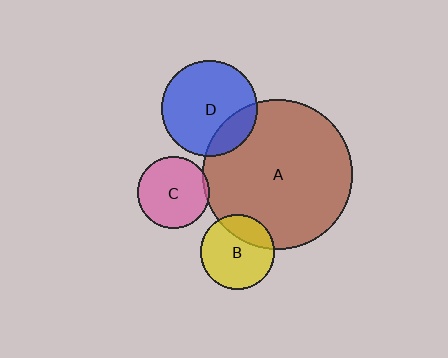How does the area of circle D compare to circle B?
Approximately 1.7 times.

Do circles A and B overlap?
Yes.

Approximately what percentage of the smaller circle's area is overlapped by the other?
Approximately 25%.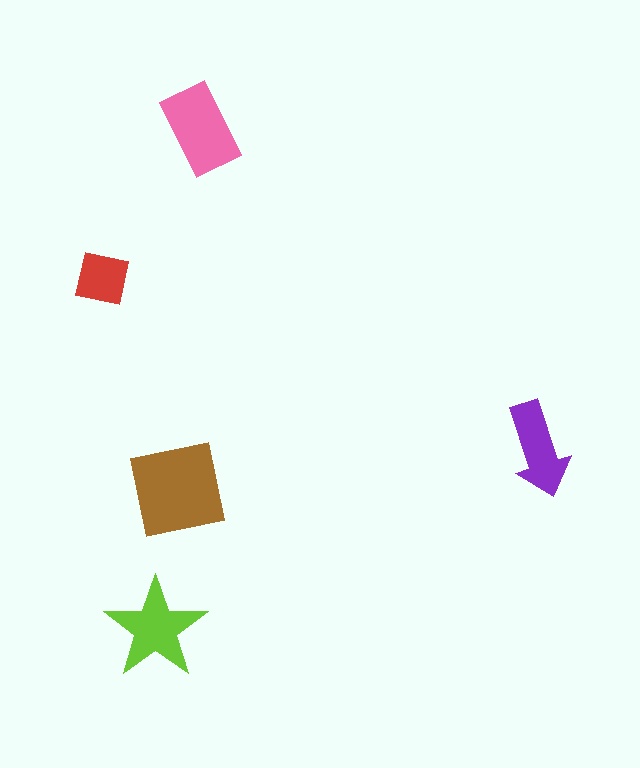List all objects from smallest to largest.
The red square, the purple arrow, the lime star, the pink rectangle, the brown square.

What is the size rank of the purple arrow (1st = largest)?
4th.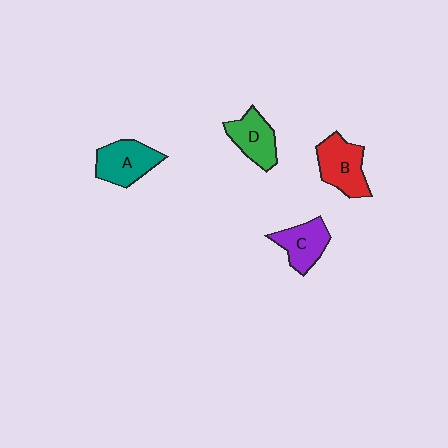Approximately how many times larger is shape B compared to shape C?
Approximately 1.2 times.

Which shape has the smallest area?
Shape C (purple).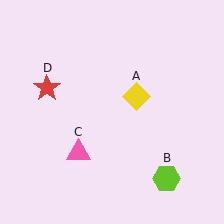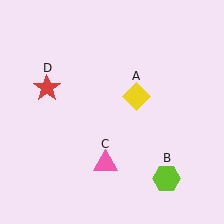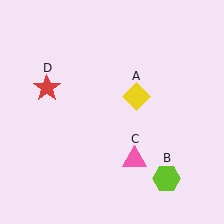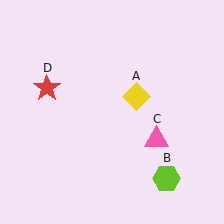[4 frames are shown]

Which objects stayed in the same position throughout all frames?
Yellow diamond (object A) and lime hexagon (object B) and red star (object D) remained stationary.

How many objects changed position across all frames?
1 object changed position: pink triangle (object C).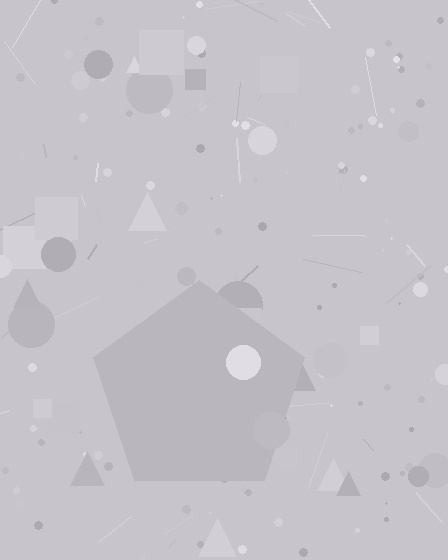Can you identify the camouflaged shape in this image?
The camouflaged shape is a pentagon.